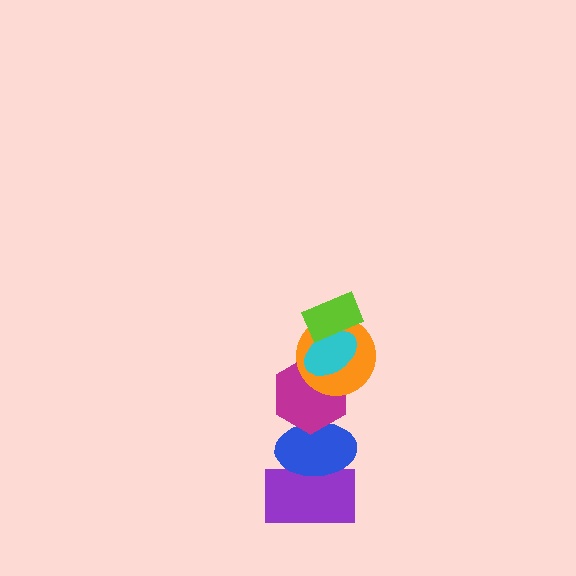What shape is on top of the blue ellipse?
The magenta hexagon is on top of the blue ellipse.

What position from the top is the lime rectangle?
The lime rectangle is 1st from the top.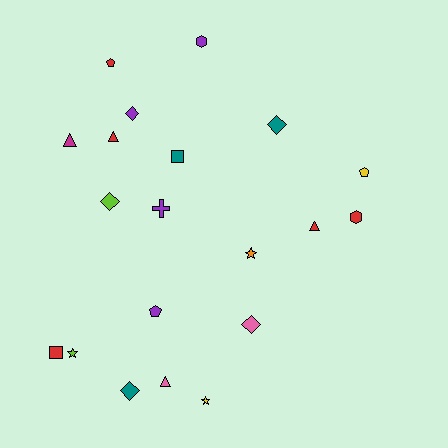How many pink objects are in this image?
There are 2 pink objects.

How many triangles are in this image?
There are 4 triangles.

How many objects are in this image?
There are 20 objects.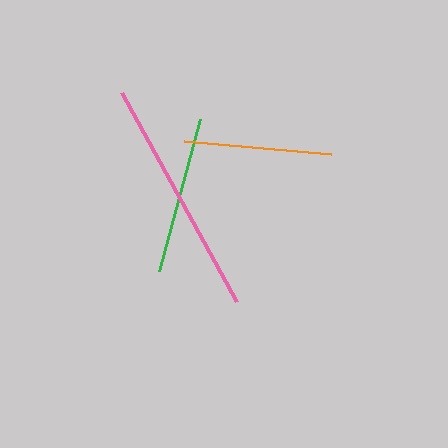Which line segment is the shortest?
The orange line is the shortest at approximately 148 pixels.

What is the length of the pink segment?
The pink segment is approximately 238 pixels long.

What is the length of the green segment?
The green segment is approximately 157 pixels long.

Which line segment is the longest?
The pink line is the longest at approximately 238 pixels.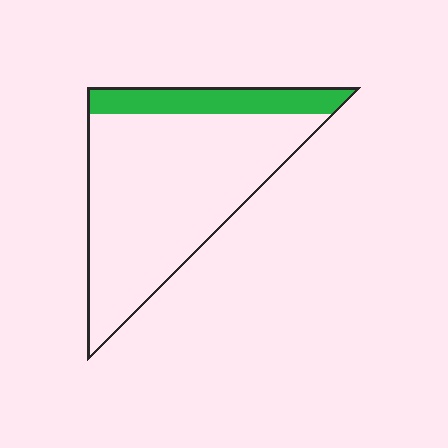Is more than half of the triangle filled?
No.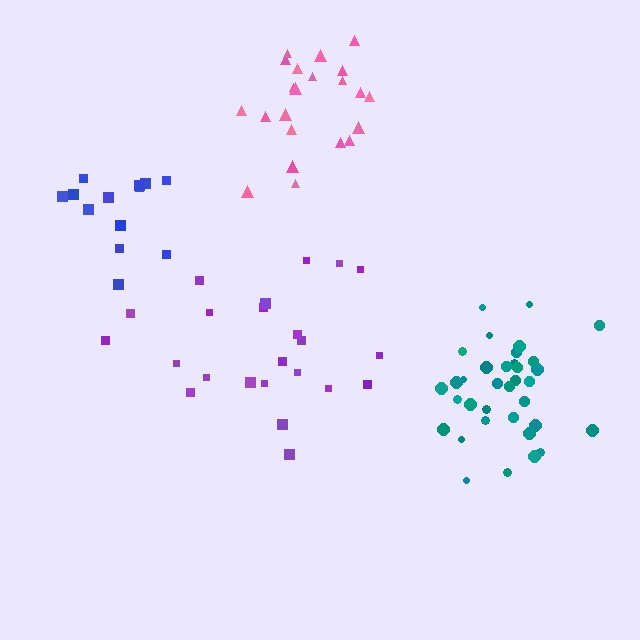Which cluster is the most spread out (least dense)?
Purple.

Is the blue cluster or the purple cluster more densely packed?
Blue.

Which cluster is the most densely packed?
Teal.